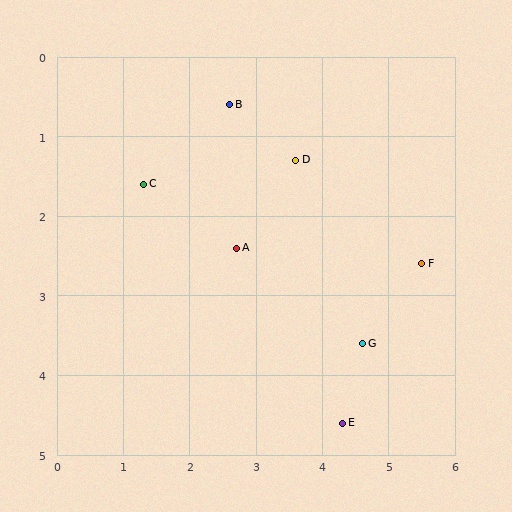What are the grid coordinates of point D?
Point D is at approximately (3.6, 1.3).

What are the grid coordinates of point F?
Point F is at approximately (5.5, 2.6).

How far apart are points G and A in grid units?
Points G and A are about 2.2 grid units apart.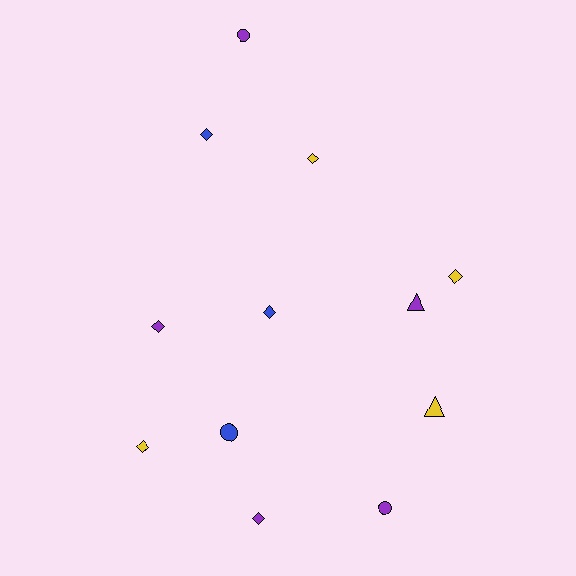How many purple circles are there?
There are 2 purple circles.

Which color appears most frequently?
Purple, with 5 objects.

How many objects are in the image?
There are 12 objects.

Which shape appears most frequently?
Diamond, with 7 objects.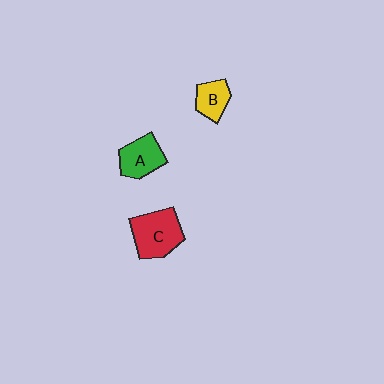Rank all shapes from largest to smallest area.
From largest to smallest: C (red), A (green), B (yellow).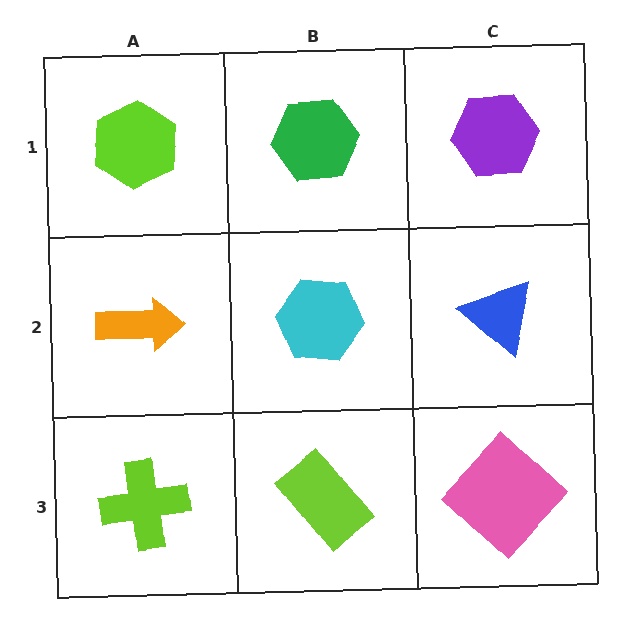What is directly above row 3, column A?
An orange arrow.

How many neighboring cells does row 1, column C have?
2.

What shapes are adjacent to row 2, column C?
A purple hexagon (row 1, column C), a pink diamond (row 3, column C), a cyan hexagon (row 2, column B).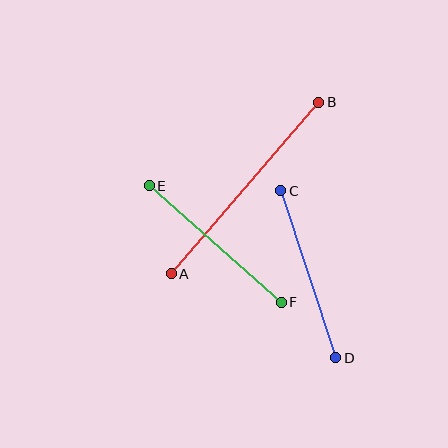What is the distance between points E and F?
The distance is approximately 176 pixels.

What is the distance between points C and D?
The distance is approximately 176 pixels.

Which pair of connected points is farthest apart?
Points A and B are farthest apart.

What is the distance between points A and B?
The distance is approximately 226 pixels.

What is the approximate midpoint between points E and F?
The midpoint is at approximately (215, 244) pixels.